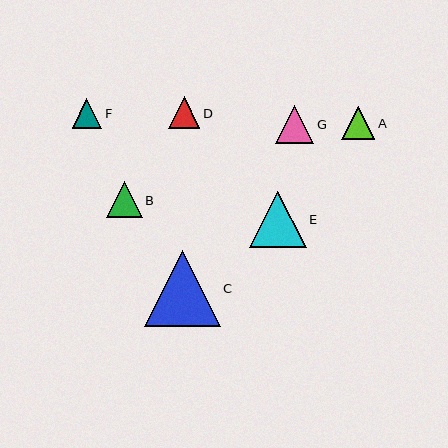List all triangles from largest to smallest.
From largest to smallest: C, E, G, B, A, D, F.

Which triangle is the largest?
Triangle C is the largest with a size of approximately 76 pixels.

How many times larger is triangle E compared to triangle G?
Triangle E is approximately 1.5 times the size of triangle G.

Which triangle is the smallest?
Triangle F is the smallest with a size of approximately 30 pixels.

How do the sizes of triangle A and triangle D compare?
Triangle A and triangle D are approximately the same size.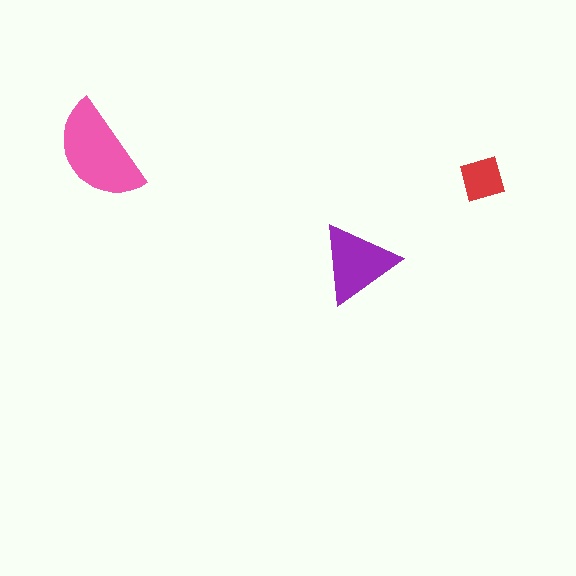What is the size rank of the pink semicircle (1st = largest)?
1st.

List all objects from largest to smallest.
The pink semicircle, the purple triangle, the red square.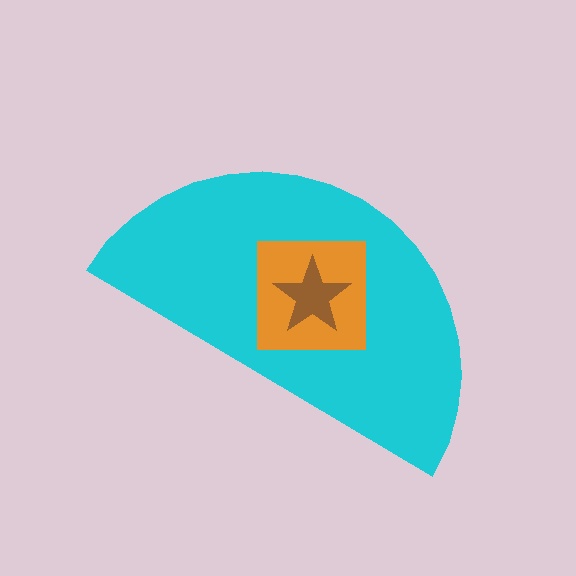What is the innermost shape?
The brown star.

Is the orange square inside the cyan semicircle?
Yes.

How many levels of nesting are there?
3.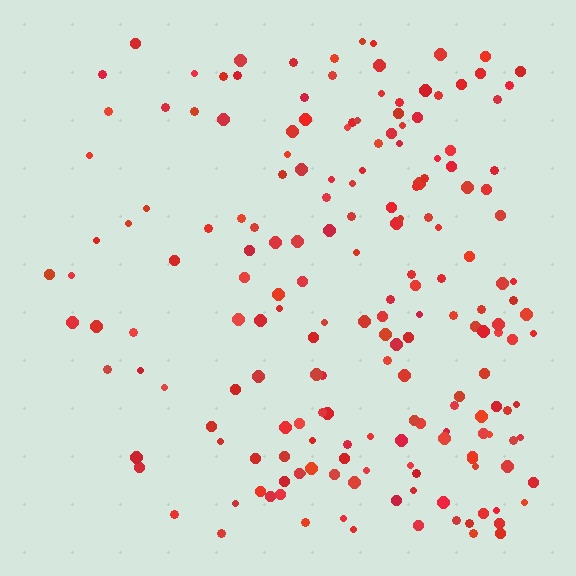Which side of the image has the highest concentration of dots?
The right.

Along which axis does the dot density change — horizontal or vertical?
Horizontal.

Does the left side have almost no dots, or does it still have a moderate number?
Still a moderate number, just noticeably fewer than the right.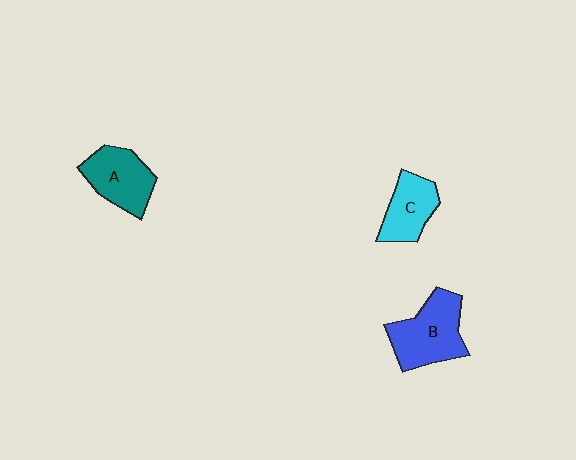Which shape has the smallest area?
Shape C (cyan).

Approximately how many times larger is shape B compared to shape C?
Approximately 1.5 times.